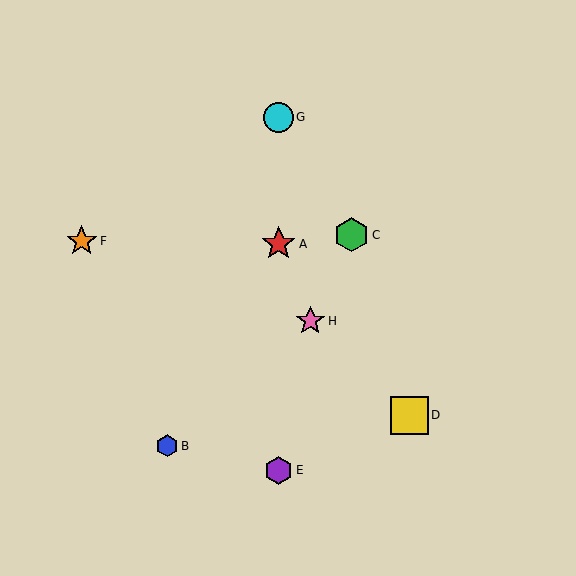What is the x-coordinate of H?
Object H is at x≈310.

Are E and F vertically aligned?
No, E is at x≈279 and F is at x≈82.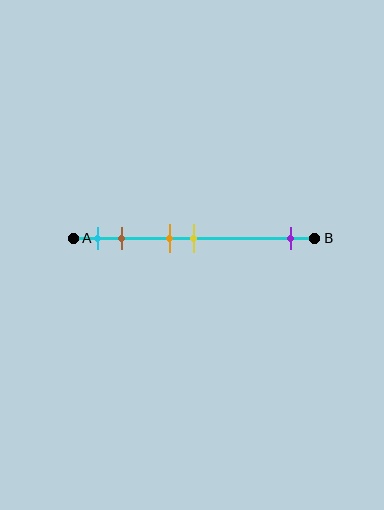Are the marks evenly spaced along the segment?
No, the marks are not evenly spaced.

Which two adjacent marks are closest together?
The orange and yellow marks are the closest adjacent pair.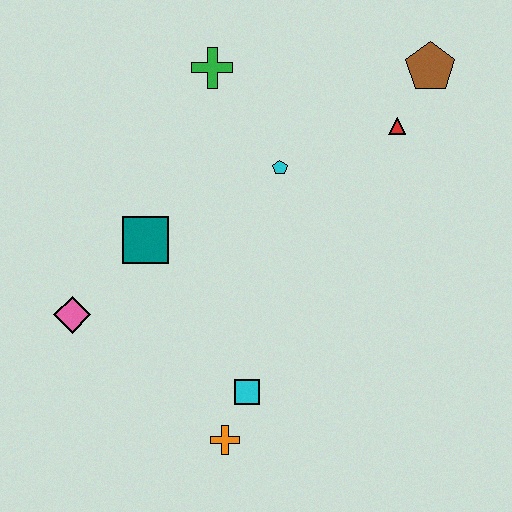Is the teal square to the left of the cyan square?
Yes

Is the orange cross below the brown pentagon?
Yes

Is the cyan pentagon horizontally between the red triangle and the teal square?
Yes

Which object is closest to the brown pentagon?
The red triangle is closest to the brown pentagon.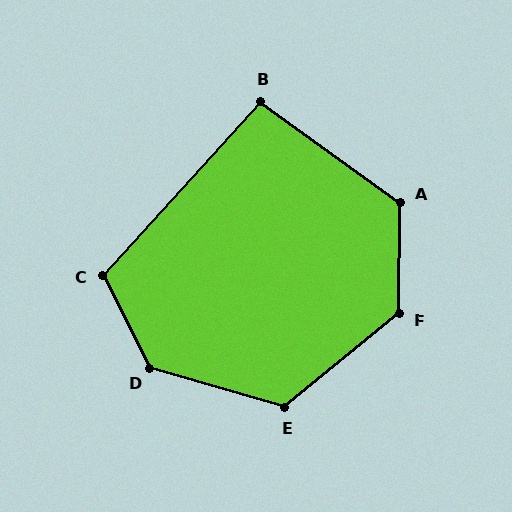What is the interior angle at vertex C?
Approximately 111 degrees (obtuse).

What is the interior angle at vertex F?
Approximately 130 degrees (obtuse).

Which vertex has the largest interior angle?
D, at approximately 133 degrees.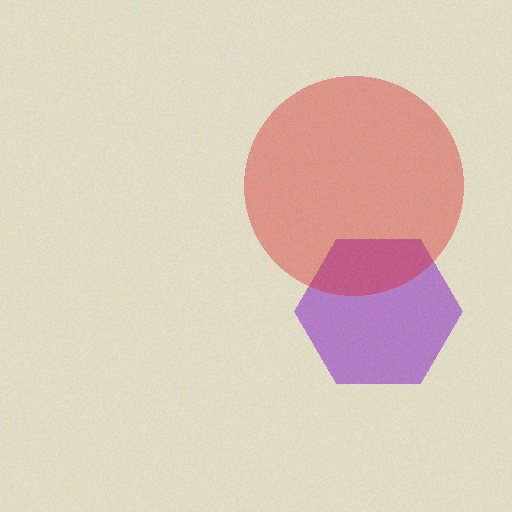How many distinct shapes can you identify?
There are 2 distinct shapes: a purple hexagon, a red circle.